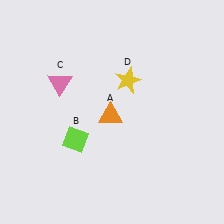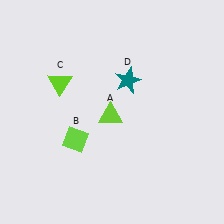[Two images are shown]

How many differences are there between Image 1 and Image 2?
There are 3 differences between the two images.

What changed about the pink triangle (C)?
In Image 1, C is pink. In Image 2, it changed to lime.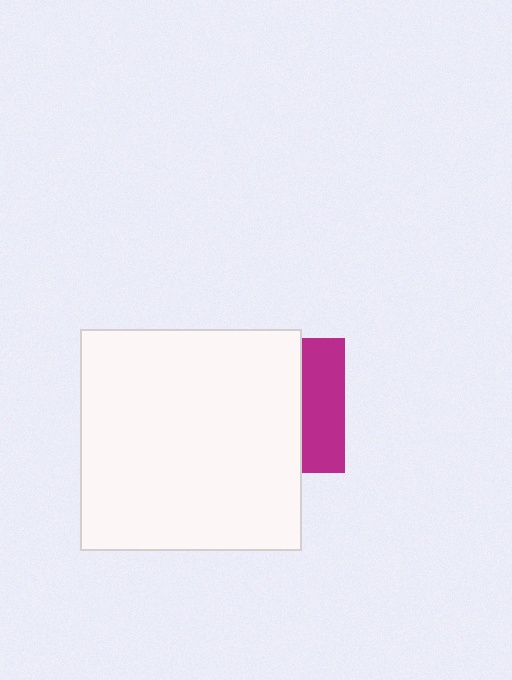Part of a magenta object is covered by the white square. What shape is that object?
It is a square.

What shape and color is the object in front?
The object in front is a white square.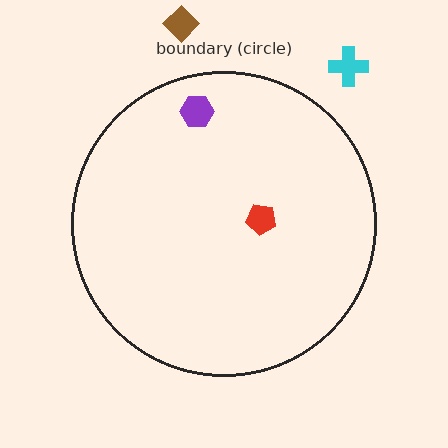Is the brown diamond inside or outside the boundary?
Outside.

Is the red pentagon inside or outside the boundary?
Inside.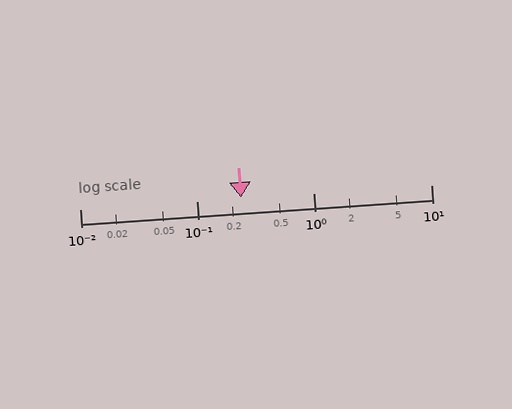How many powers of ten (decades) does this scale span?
The scale spans 3 decades, from 0.01 to 10.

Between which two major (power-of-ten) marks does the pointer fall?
The pointer is between 0.1 and 1.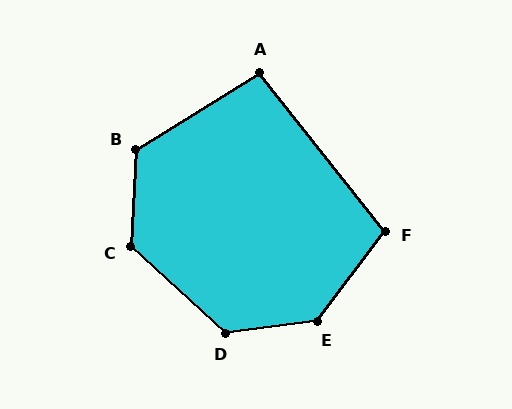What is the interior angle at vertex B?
Approximately 125 degrees (obtuse).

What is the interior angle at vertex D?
Approximately 131 degrees (obtuse).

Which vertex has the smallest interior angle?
A, at approximately 96 degrees.